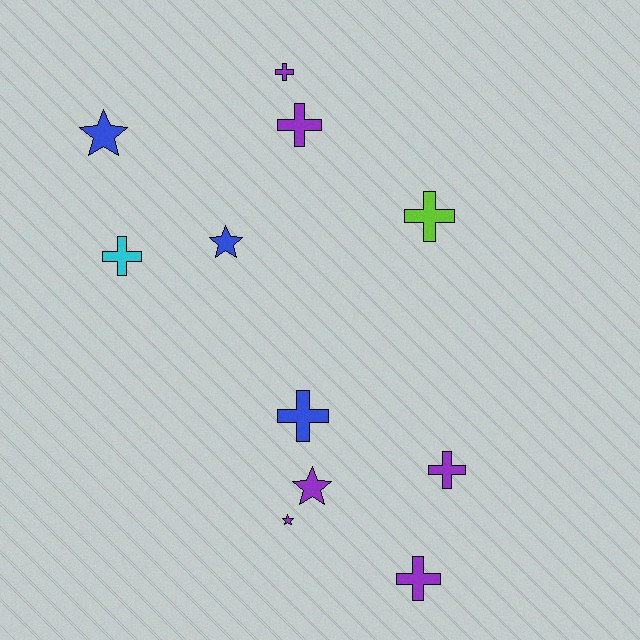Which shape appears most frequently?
Cross, with 7 objects.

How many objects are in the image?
There are 11 objects.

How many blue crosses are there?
There is 1 blue cross.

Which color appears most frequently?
Purple, with 6 objects.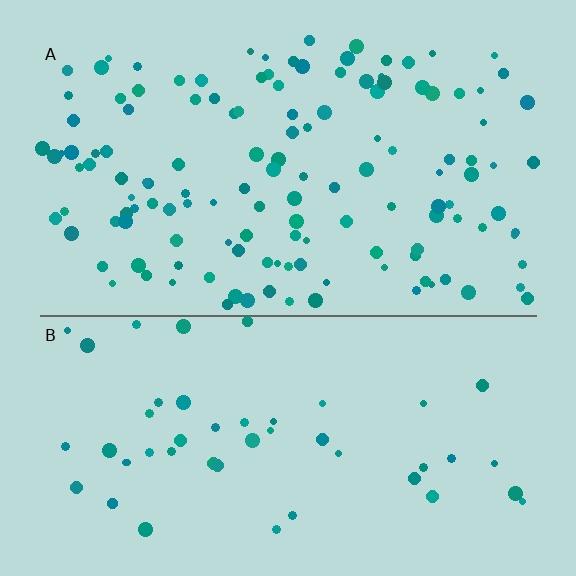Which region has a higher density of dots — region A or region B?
A (the top).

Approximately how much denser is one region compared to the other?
Approximately 2.7× — region A over region B.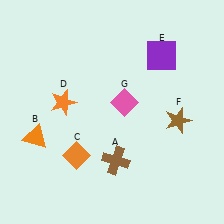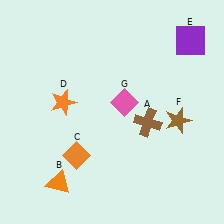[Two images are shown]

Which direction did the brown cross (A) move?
The brown cross (A) moved up.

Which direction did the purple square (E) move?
The purple square (E) moved right.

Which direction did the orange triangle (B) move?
The orange triangle (B) moved down.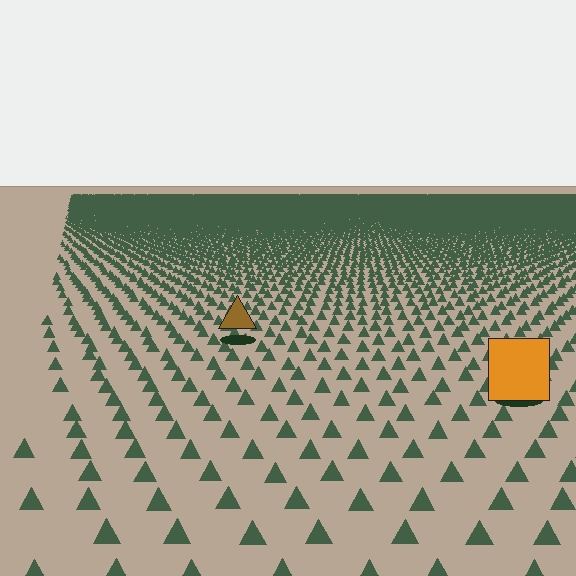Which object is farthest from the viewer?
The brown triangle is farthest from the viewer. It appears smaller and the ground texture around it is denser.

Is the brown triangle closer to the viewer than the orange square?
No. The orange square is closer — you can tell from the texture gradient: the ground texture is coarser near it.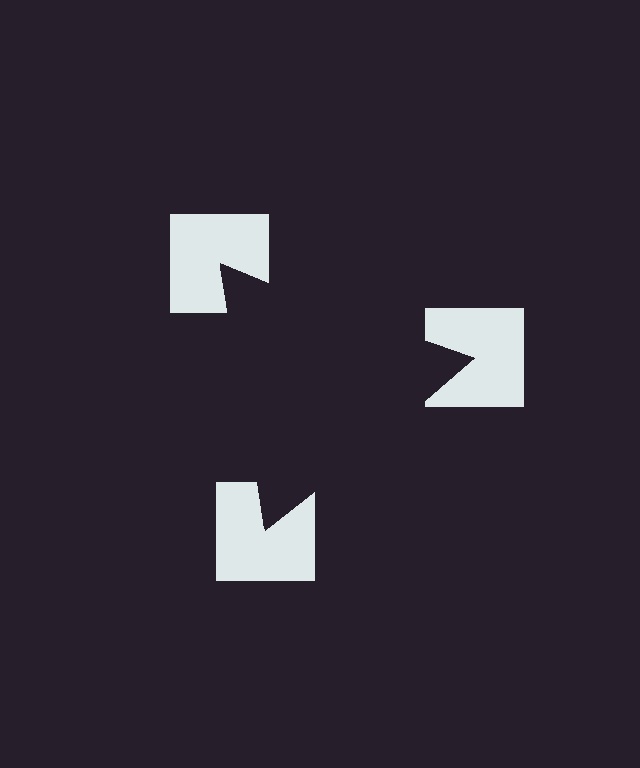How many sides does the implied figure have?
3 sides.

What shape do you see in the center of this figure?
An illusory triangle — its edges are inferred from the aligned wedge cuts in the notched squares, not physically drawn.